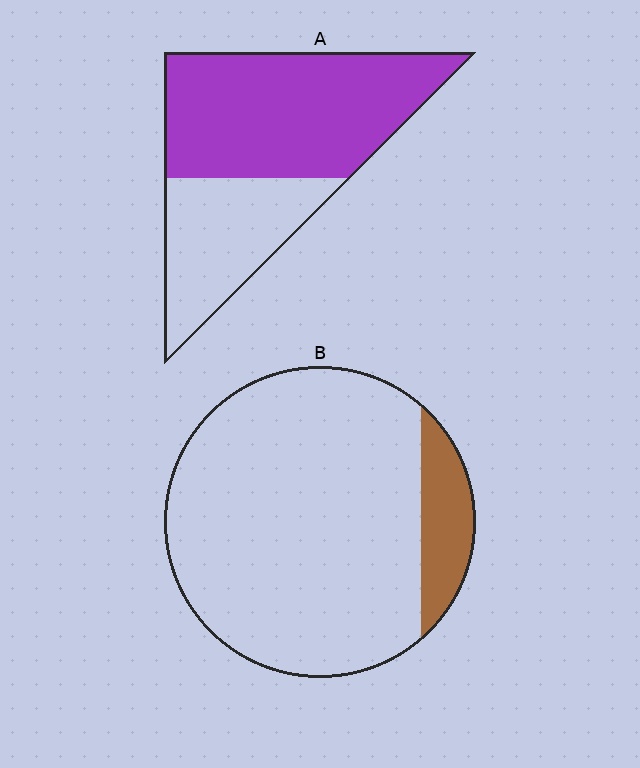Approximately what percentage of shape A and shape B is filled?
A is approximately 65% and B is approximately 10%.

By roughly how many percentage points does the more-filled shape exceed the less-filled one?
By roughly 55 percentage points (A over B).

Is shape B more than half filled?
No.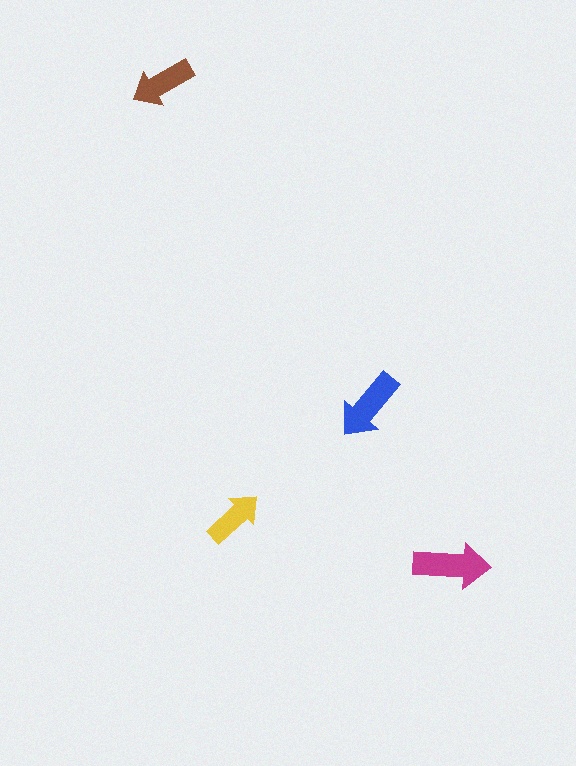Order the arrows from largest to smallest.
the magenta one, the blue one, the brown one, the yellow one.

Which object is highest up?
The brown arrow is topmost.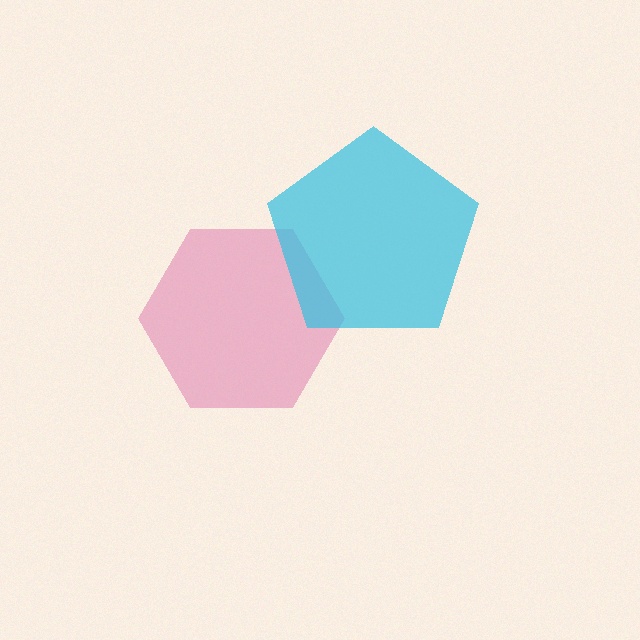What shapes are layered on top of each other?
The layered shapes are: a pink hexagon, a cyan pentagon.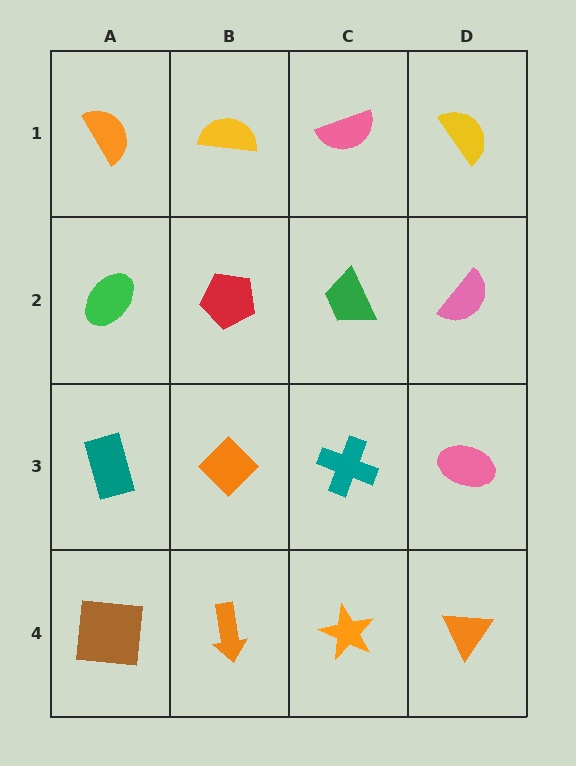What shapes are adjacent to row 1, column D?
A pink semicircle (row 2, column D), a pink semicircle (row 1, column C).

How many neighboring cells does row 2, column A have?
3.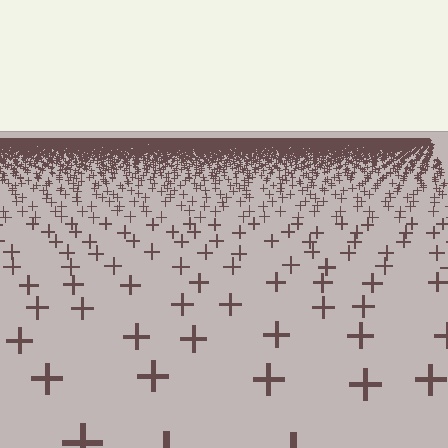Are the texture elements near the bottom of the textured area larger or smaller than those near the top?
Larger. Near the bottom, elements are closer to the viewer and appear at a bigger on-screen size.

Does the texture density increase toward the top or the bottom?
Density increases toward the top.